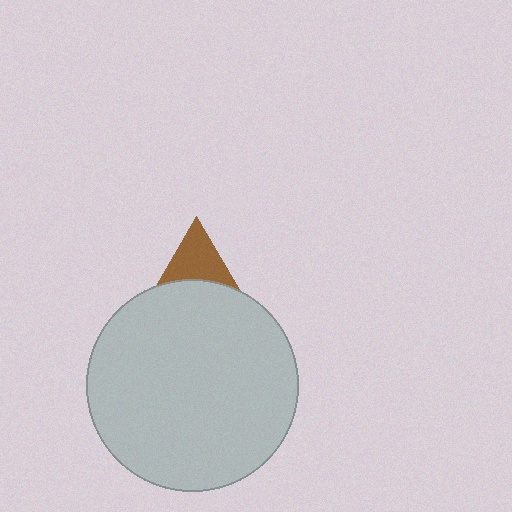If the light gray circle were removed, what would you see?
You would see the complete brown triangle.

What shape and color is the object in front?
The object in front is a light gray circle.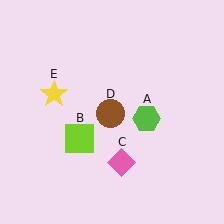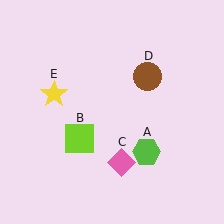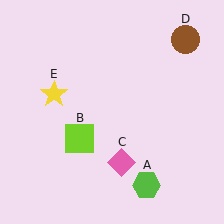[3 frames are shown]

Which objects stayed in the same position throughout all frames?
Lime square (object B) and pink diamond (object C) and yellow star (object E) remained stationary.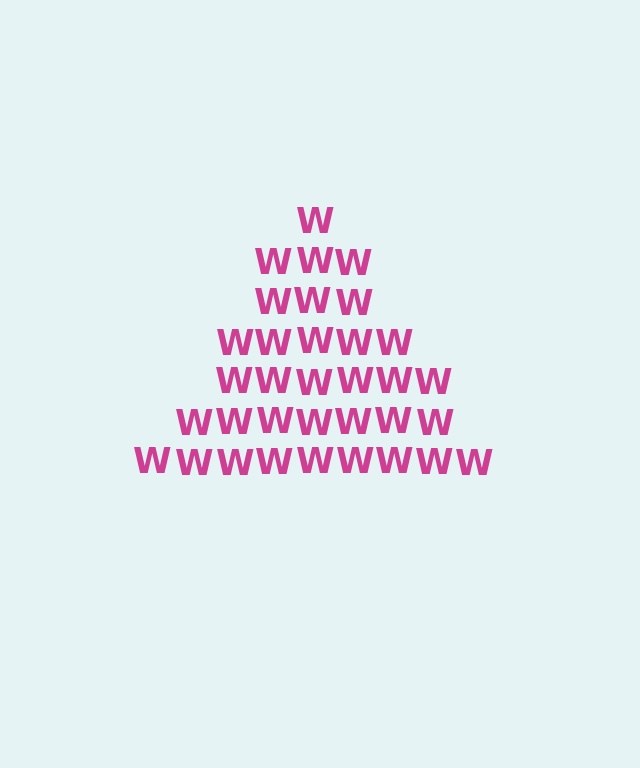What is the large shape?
The large shape is a triangle.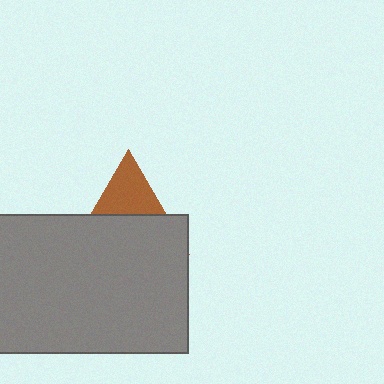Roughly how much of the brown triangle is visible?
A small part of it is visible (roughly 37%).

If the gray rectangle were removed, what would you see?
You would see the complete brown triangle.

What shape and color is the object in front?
The object in front is a gray rectangle.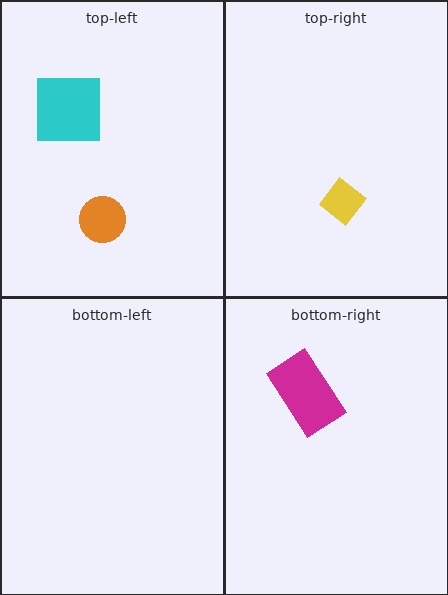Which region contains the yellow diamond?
The top-right region.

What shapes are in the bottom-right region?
The magenta rectangle.